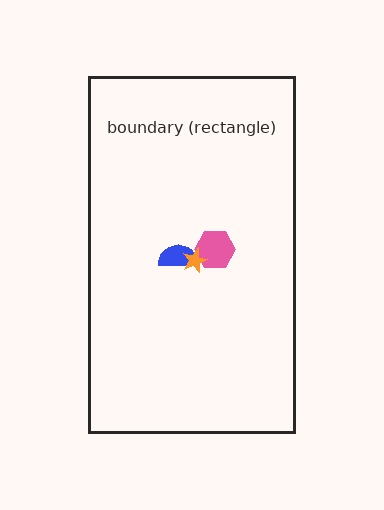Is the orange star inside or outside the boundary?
Inside.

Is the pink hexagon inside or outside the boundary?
Inside.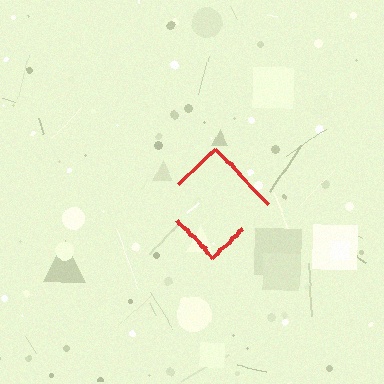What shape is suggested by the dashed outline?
The dashed outline suggests a diamond.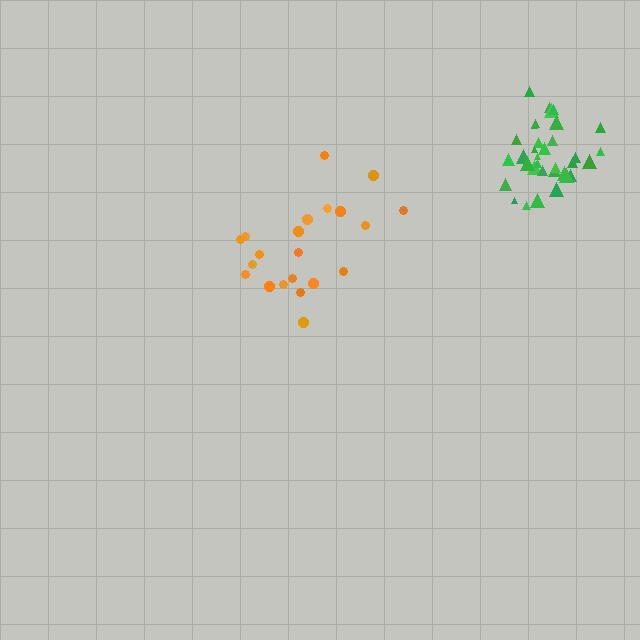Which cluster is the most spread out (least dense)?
Orange.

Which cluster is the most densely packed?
Green.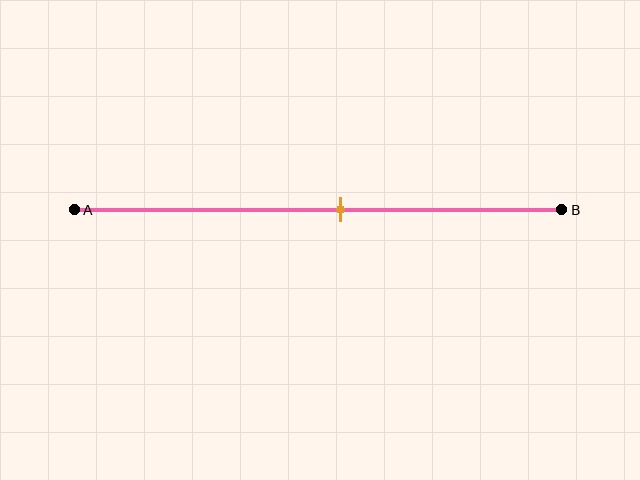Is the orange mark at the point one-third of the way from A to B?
No, the mark is at about 55% from A, not at the 33% one-third point.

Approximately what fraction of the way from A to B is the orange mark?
The orange mark is approximately 55% of the way from A to B.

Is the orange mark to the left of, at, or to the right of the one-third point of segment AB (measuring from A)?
The orange mark is to the right of the one-third point of segment AB.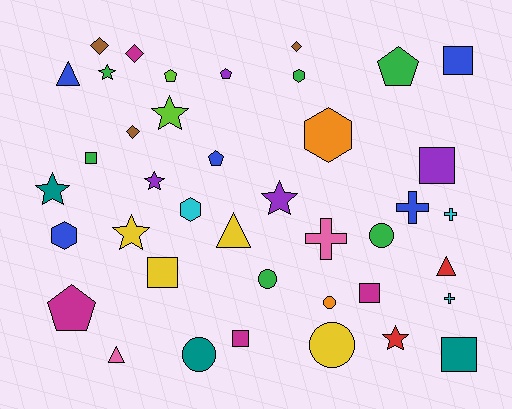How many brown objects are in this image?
There are 3 brown objects.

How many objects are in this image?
There are 40 objects.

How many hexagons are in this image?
There are 4 hexagons.